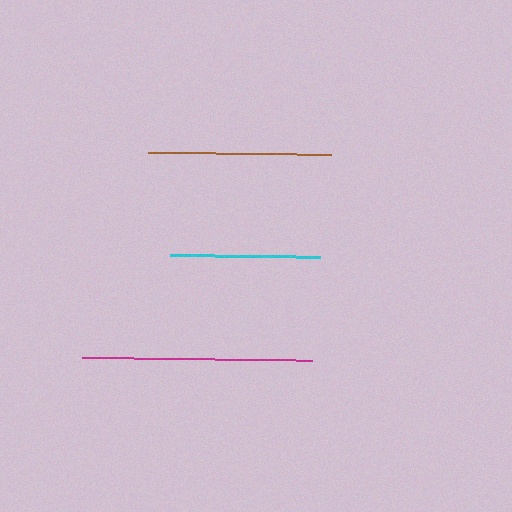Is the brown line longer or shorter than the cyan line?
The brown line is longer than the cyan line.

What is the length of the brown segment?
The brown segment is approximately 183 pixels long.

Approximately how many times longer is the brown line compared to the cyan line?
The brown line is approximately 1.2 times the length of the cyan line.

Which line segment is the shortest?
The cyan line is the shortest at approximately 150 pixels.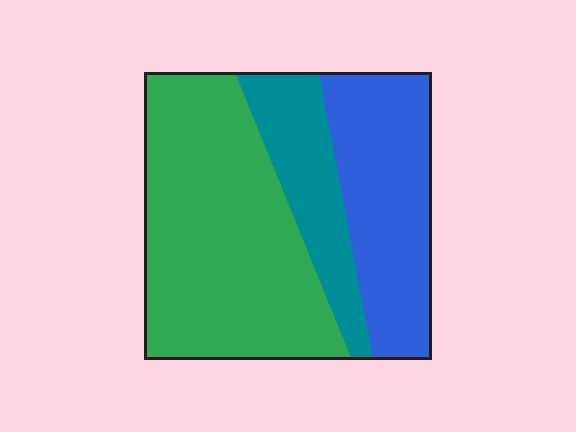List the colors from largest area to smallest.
From largest to smallest: green, blue, teal.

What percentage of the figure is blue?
Blue takes up about one third (1/3) of the figure.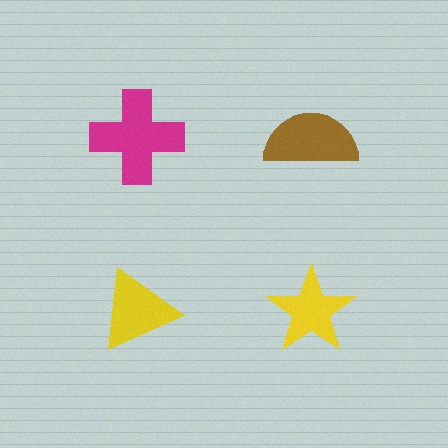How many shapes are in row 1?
2 shapes.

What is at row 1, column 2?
A brown semicircle.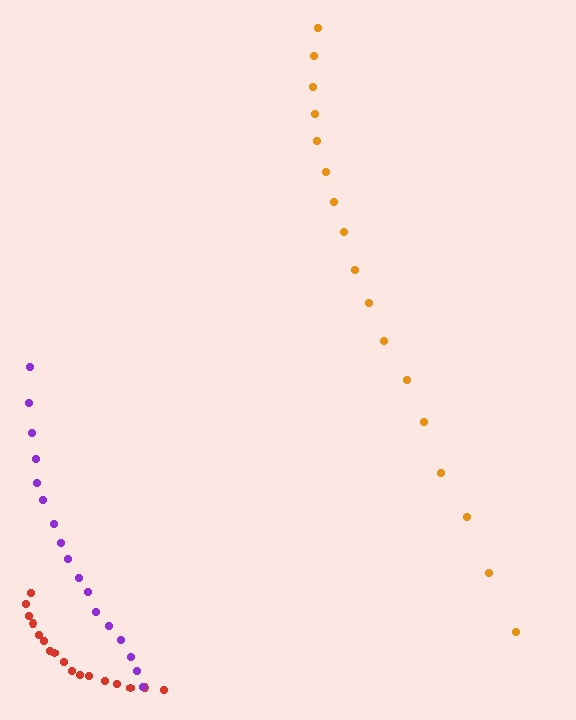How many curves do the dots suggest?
There are 3 distinct paths.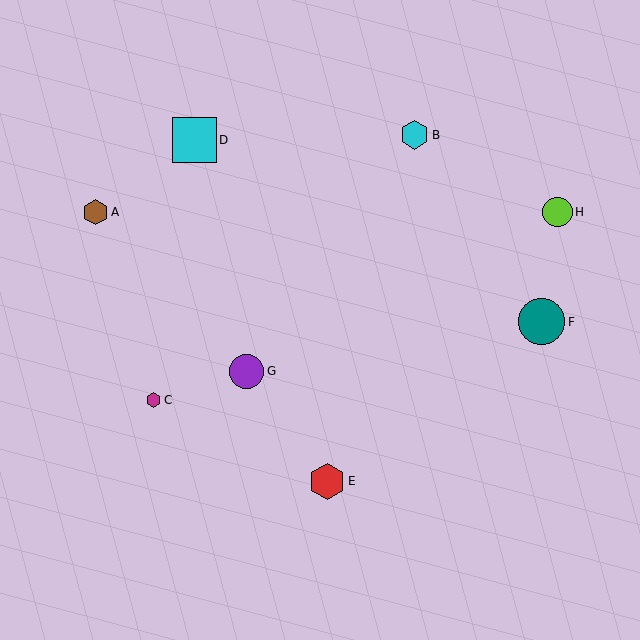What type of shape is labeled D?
Shape D is a cyan square.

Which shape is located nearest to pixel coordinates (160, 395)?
The magenta hexagon (labeled C) at (154, 400) is nearest to that location.